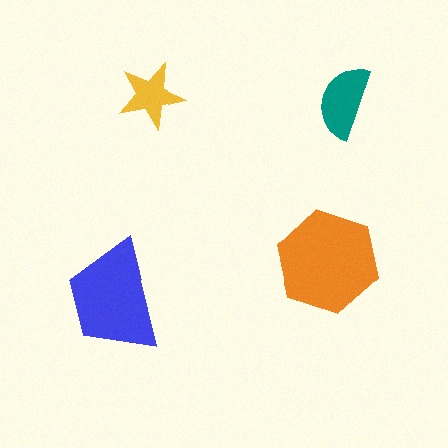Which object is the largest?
The orange hexagon.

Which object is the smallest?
The yellow star.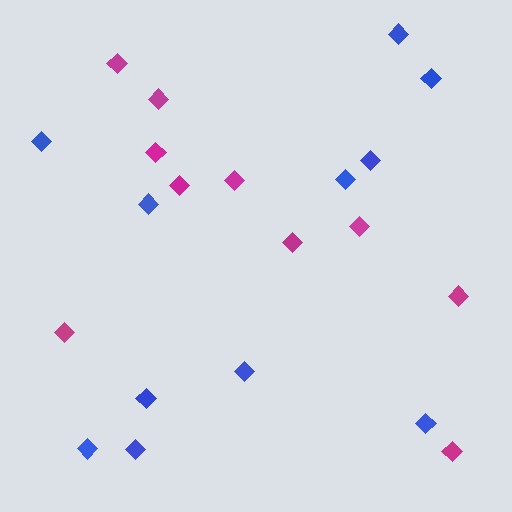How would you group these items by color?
There are 2 groups: one group of magenta diamonds (10) and one group of blue diamonds (11).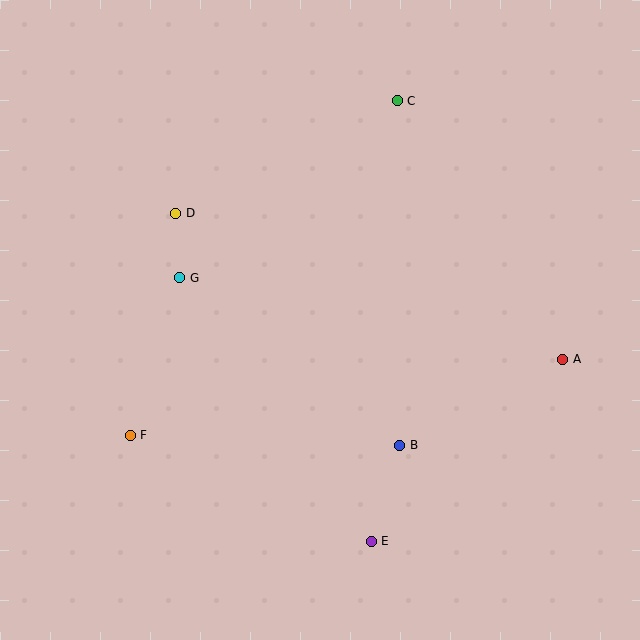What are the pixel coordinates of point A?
Point A is at (563, 359).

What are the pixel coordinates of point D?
Point D is at (176, 213).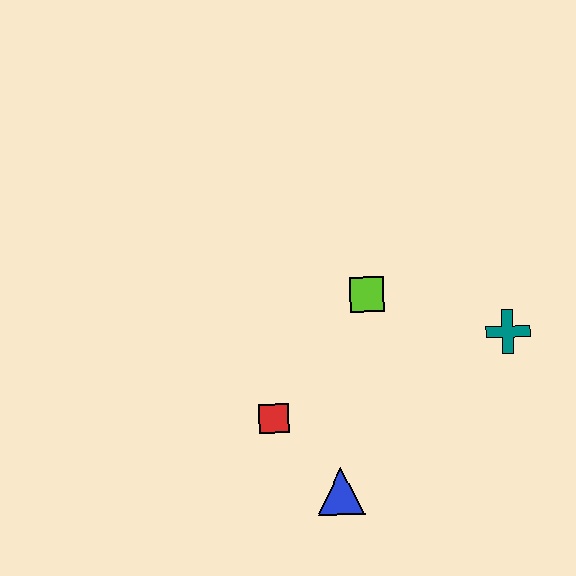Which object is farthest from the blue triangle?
The teal cross is farthest from the blue triangle.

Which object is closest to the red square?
The blue triangle is closest to the red square.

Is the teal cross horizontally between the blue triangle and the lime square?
No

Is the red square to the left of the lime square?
Yes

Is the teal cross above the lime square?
No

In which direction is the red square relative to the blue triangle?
The red square is above the blue triangle.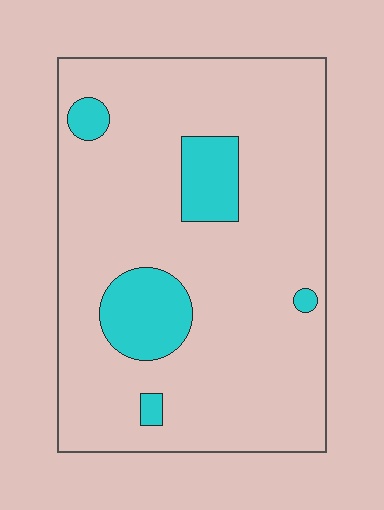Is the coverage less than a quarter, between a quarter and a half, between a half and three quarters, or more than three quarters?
Less than a quarter.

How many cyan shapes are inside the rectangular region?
5.